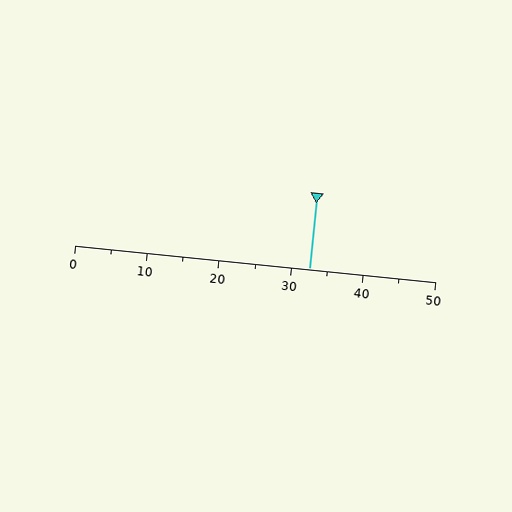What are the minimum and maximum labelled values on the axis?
The axis runs from 0 to 50.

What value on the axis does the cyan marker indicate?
The marker indicates approximately 32.5.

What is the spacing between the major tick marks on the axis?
The major ticks are spaced 10 apart.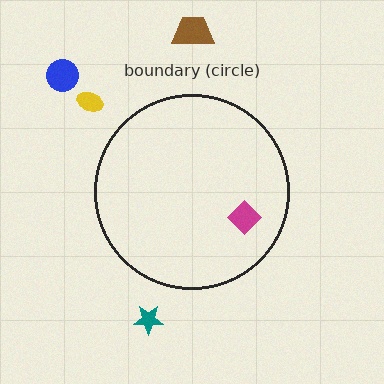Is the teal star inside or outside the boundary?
Outside.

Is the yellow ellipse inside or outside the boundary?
Outside.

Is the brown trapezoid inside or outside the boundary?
Outside.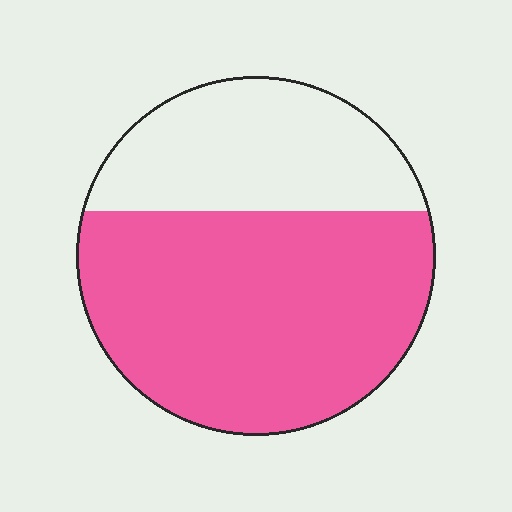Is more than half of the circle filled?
Yes.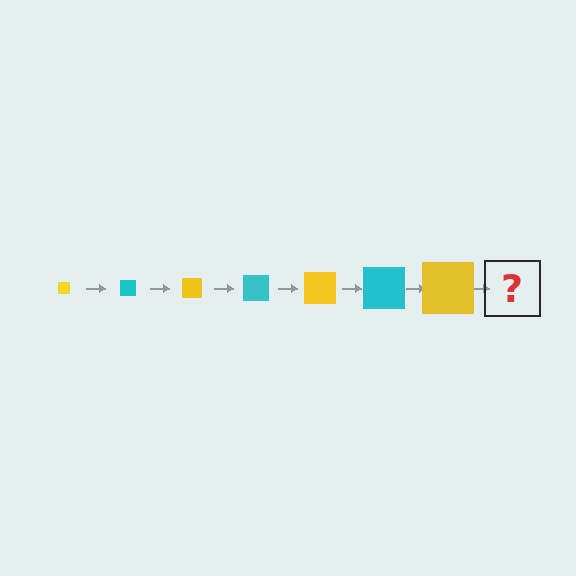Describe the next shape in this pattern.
It should be a cyan square, larger than the previous one.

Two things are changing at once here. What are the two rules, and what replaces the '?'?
The two rules are that the square grows larger each step and the color cycles through yellow and cyan. The '?' should be a cyan square, larger than the previous one.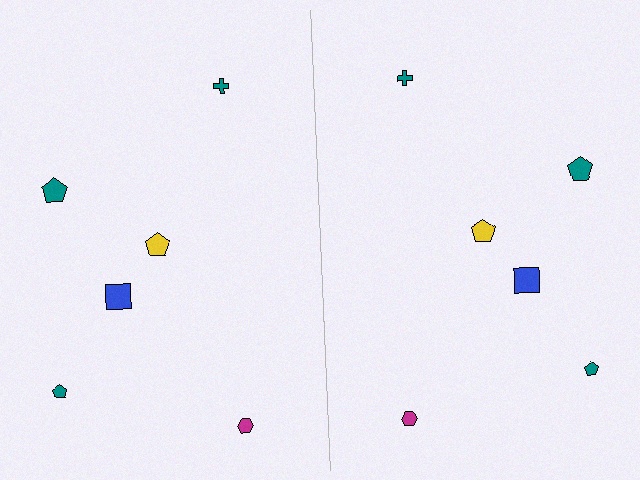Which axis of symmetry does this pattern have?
The pattern has a vertical axis of symmetry running through the center of the image.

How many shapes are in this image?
There are 12 shapes in this image.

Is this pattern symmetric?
Yes, this pattern has bilateral (reflection) symmetry.